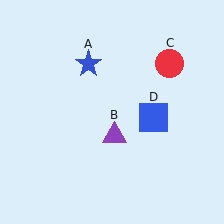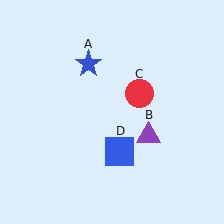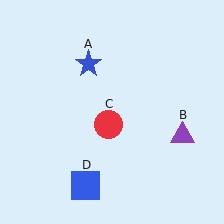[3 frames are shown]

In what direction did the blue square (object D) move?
The blue square (object D) moved down and to the left.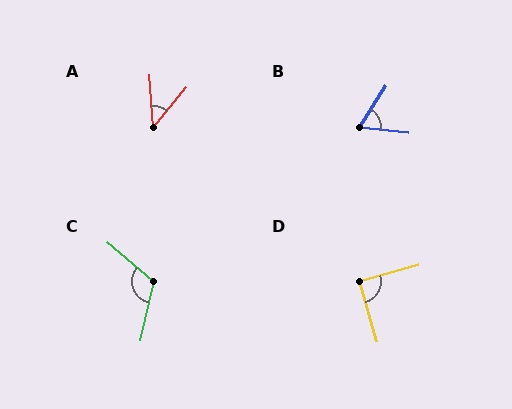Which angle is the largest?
C, at approximately 118 degrees.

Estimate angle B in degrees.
Approximately 63 degrees.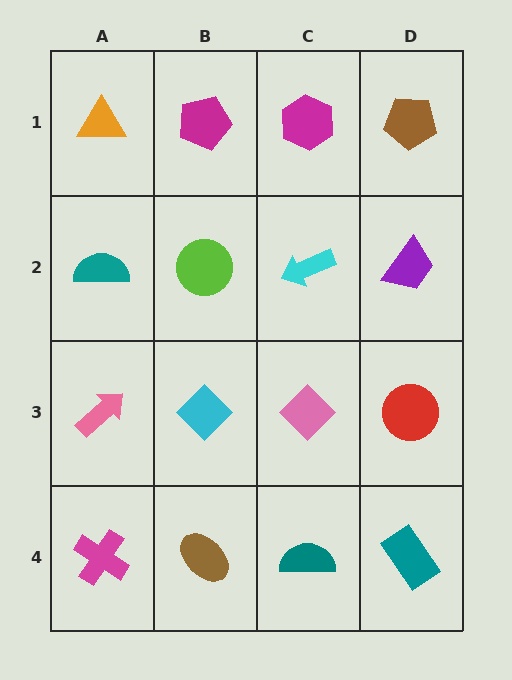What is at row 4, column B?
A brown ellipse.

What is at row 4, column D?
A teal rectangle.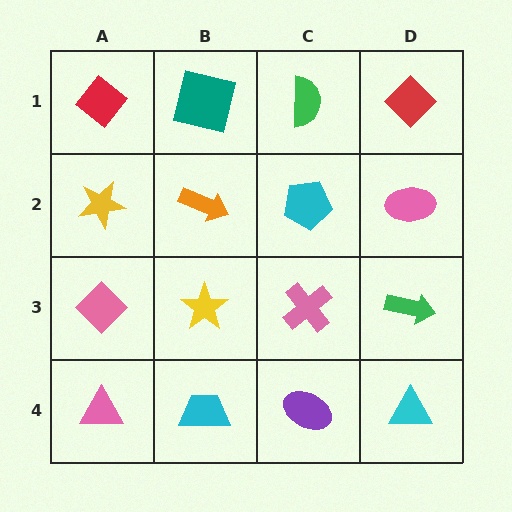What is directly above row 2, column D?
A red diamond.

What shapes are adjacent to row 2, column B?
A teal square (row 1, column B), a yellow star (row 3, column B), a yellow star (row 2, column A), a cyan pentagon (row 2, column C).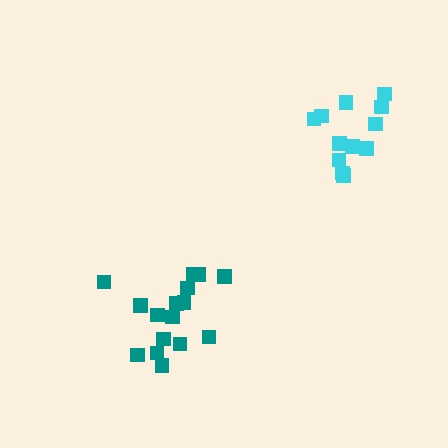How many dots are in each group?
Group 1: 12 dots, Group 2: 16 dots (28 total).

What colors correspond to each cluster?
The clusters are colored: cyan, teal.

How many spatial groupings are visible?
There are 2 spatial groupings.